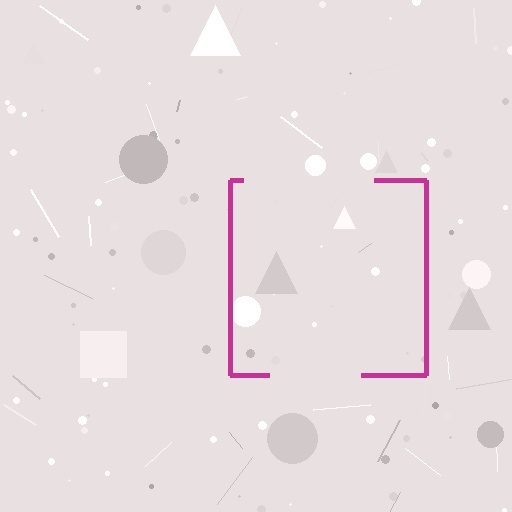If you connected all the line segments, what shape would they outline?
They would outline a square.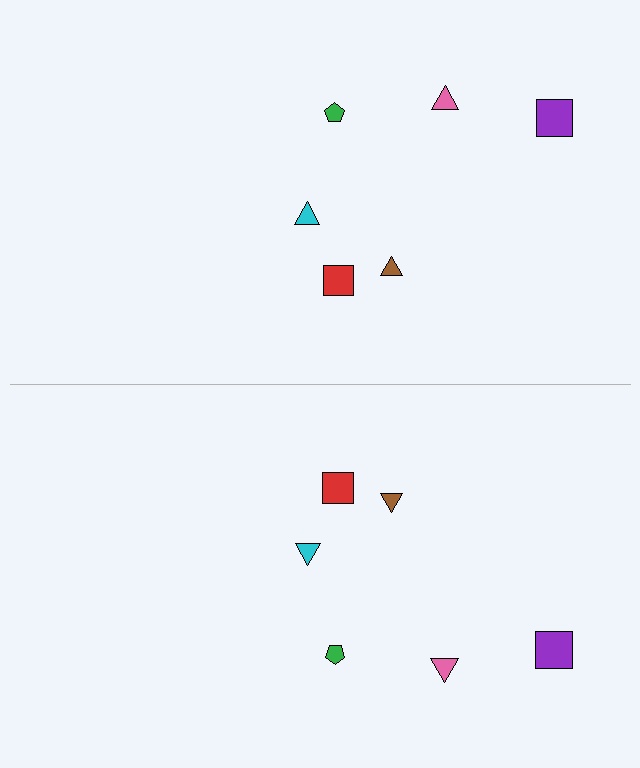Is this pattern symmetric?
Yes, this pattern has bilateral (reflection) symmetry.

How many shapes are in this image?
There are 12 shapes in this image.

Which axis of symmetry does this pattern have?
The pattern has a horizontal axis of symmetry running through the center of the image.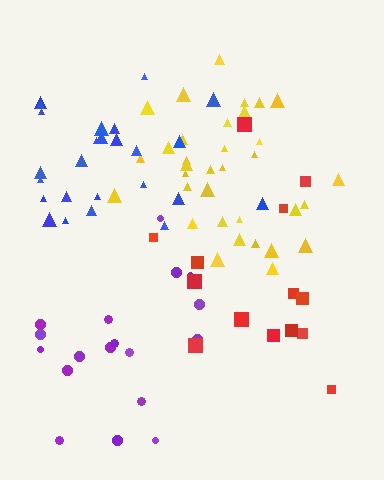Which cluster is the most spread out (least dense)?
Red.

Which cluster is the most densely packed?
Yellow.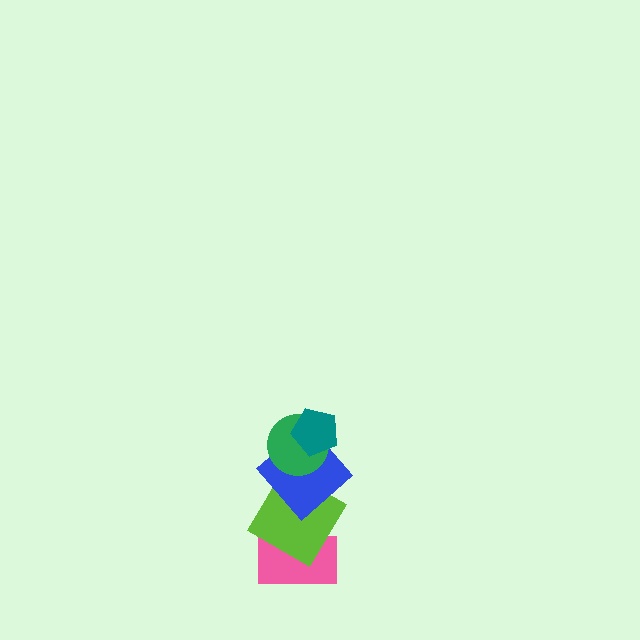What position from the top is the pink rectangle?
The pink rectangle is 5th from the top.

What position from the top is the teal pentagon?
The teal pentagon is 1st from the top.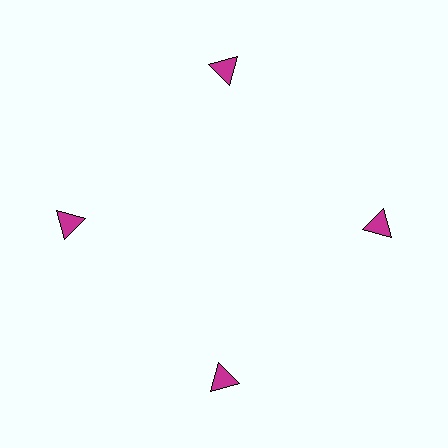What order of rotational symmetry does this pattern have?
This pattern has 4-fold rotational symmetry.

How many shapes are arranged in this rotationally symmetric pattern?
There are 4 shapes, arranged in 4 groups of 1.